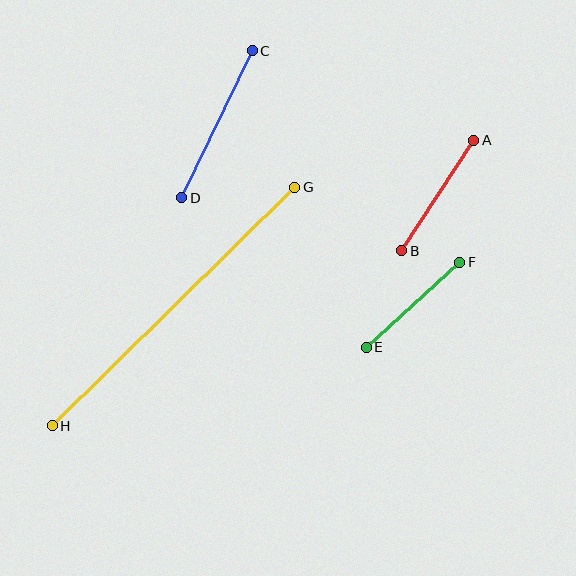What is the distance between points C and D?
The distance is approximately 163 pixels.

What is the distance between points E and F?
The distance is approximately 126 pixels.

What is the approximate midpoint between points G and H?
The midpoint is at approximately (173, 307) pixels.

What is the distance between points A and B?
The distance is approximately 132 pixels.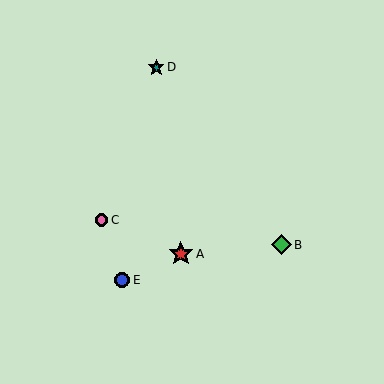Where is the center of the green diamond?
The center of the green diamond is at (282, 245).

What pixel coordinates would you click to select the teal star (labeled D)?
Click at (156, 67) to select the teal star D.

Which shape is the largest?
The red star (labeled A) is the largest.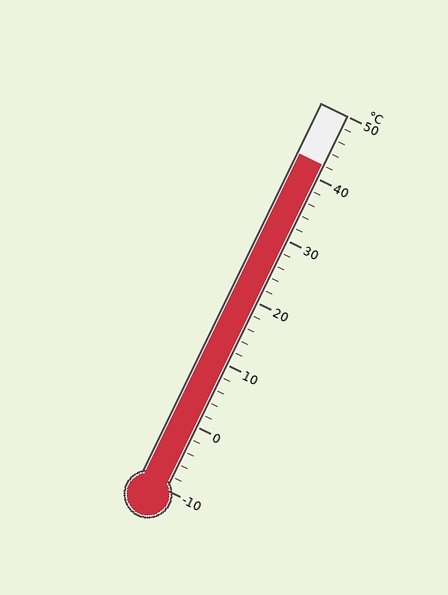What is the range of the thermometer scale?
The thermometer scale ranges from -10°C to 50°C.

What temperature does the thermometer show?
The thermometer shows approximately 42°C.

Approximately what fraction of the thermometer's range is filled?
The thermometer is filled to approximately 85% of its range.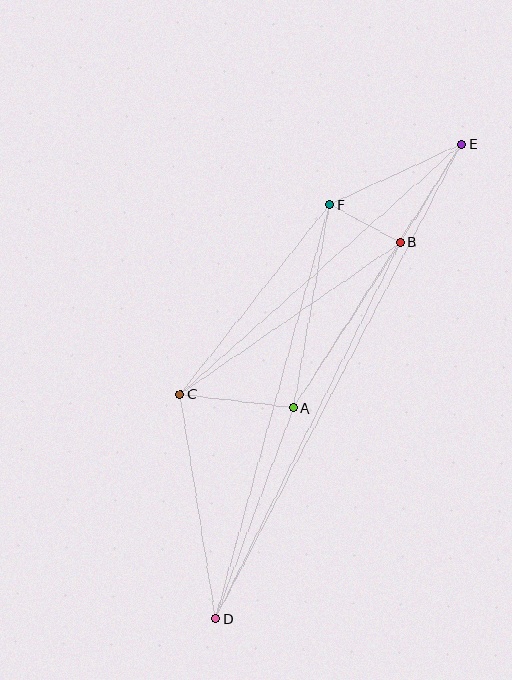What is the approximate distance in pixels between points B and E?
The distance between B and E is approximately 116 pixels.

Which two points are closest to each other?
Points B and F are closest to each other.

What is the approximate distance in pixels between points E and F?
The distance between E and F is approximately 145 pixels.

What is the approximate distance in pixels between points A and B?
The distance between A and B is approximately 197 pixels.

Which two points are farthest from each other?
Points D and E are farthest from each other.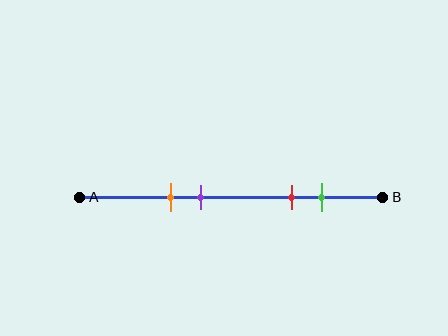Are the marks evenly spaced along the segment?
No, the marks are not evenly spaced.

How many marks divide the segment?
There are 4 marks dividing the segment.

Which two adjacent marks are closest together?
The orange and purple marks are the closest adjacent pair.